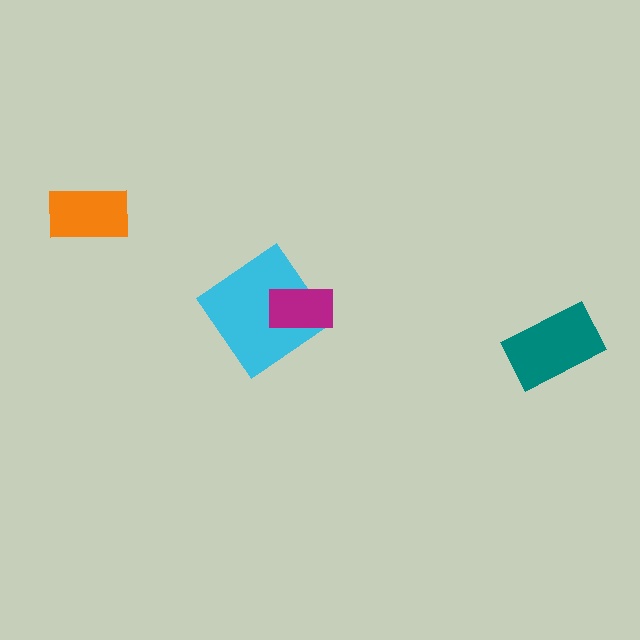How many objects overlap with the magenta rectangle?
1 object overlaps with the magenta rectangle.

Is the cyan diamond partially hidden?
Yes, it is partially covered by another shape.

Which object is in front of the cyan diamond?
The magenta rectangle is in front of the cyan diamond.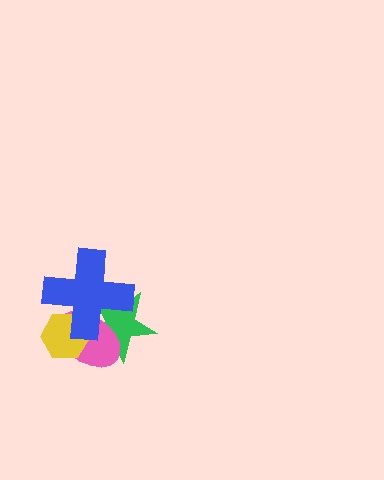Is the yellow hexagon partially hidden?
Yes, it is partially covered by another shape.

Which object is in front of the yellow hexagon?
The blue cross is in front of the yellow hexagon.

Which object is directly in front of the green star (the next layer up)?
The pink ellipse is directly in front of the green star.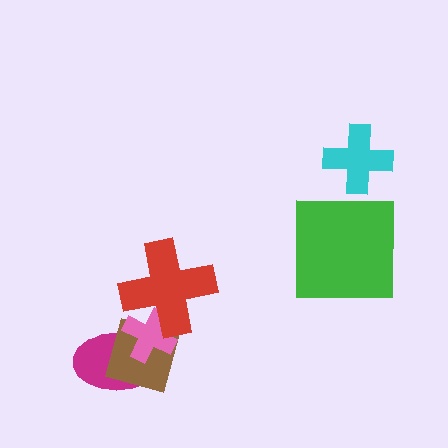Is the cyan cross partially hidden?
No, no other shape covers it.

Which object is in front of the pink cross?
The red cross is in front of the pink cross.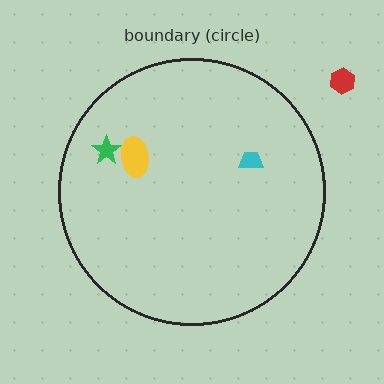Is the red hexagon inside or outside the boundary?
Outside.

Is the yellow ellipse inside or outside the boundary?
Inside.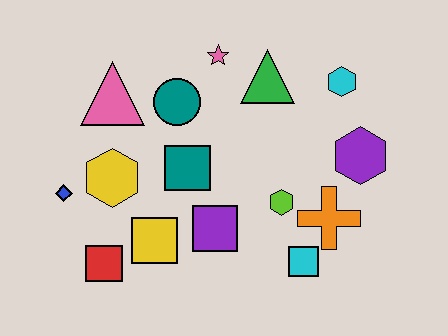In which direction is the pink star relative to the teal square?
The pink star is above the teal square.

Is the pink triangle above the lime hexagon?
Yes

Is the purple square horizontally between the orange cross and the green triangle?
No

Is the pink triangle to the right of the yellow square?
No